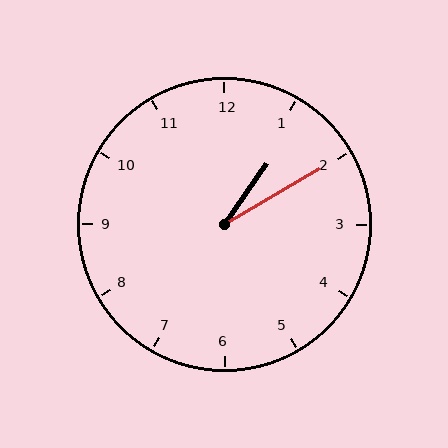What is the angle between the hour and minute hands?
Approximately 25 degrees.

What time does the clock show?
1:10.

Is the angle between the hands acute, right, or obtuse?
It is acute.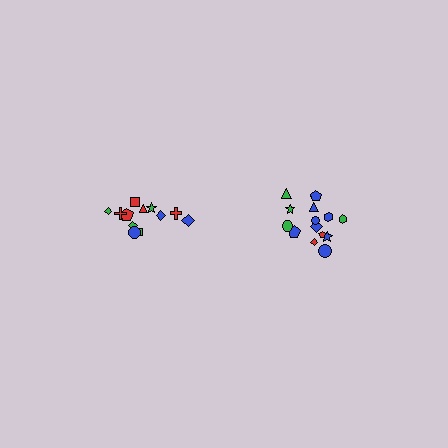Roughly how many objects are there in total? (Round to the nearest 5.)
Roughly 25 objects in total.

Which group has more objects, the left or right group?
The right group.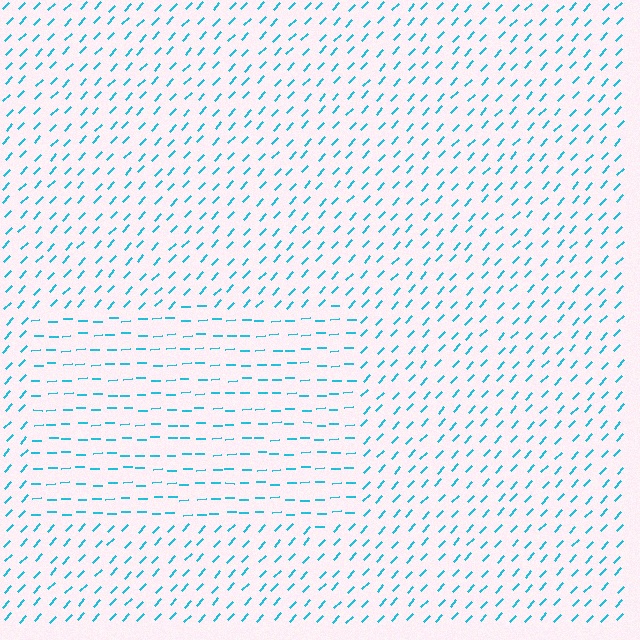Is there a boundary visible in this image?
Yes, there is a texture boundary formed by a change in line orientation.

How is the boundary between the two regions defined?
The boundary is defined purely by a change in line orientation (approximately 45 degrees difference). All lines are the same color and thickness.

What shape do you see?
I see a rectangle.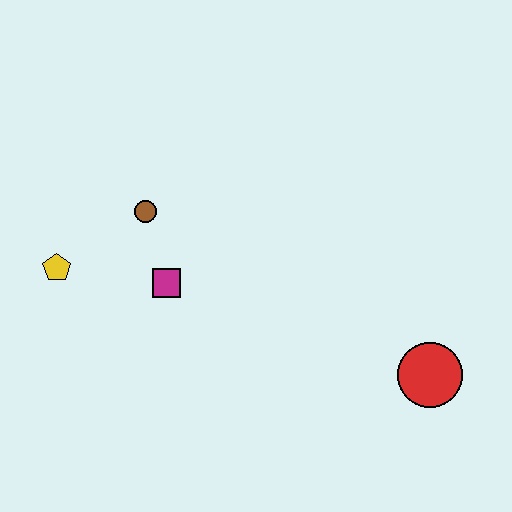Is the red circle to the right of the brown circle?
Yes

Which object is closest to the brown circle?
The magenta square is closest to the brown circle.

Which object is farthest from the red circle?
The yellow pentagon is farthest from the red circle.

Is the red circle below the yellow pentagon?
Yes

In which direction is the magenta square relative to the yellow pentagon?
The magenta square is to the right of the yellow pentagon.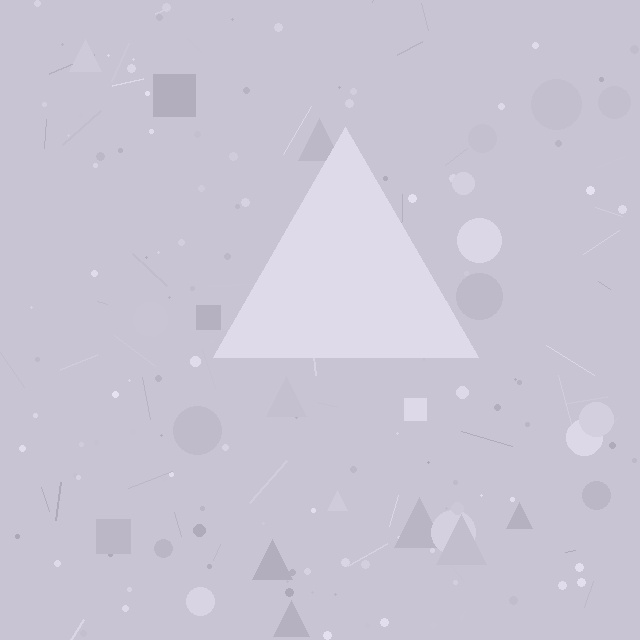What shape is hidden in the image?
A triangle is hidden in the image.